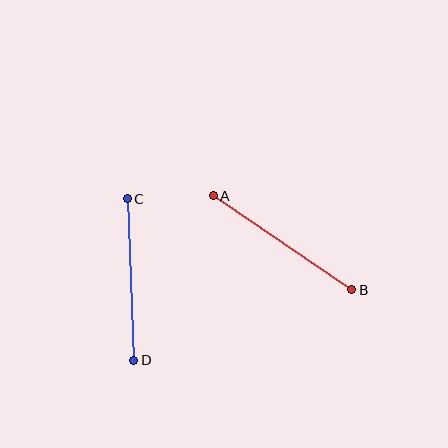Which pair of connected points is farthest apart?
Points A and B are farthest apart.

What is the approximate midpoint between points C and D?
The midpoint is at approximately (130, 280) pixels.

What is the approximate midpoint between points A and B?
The midpoint is at approximately (282, 243) pixels.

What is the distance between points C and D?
The distance is approximately 162 pixels.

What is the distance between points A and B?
The distance is approximately 167 pixels.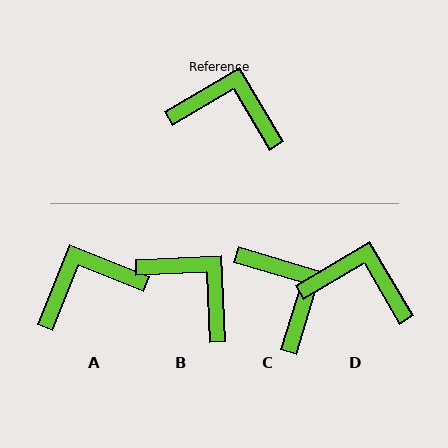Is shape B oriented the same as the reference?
No, it is off by about 28 degrees.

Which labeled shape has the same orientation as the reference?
D.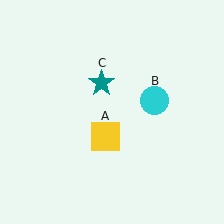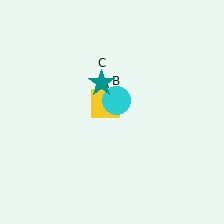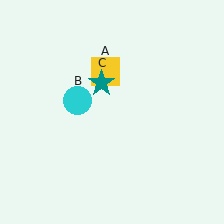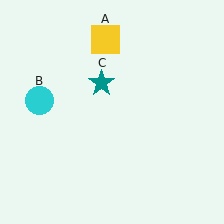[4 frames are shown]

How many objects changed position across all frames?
2 objects changed position: yellow square (object A), cyan circle (object B).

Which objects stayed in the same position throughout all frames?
Teal star (object C) remained stationary.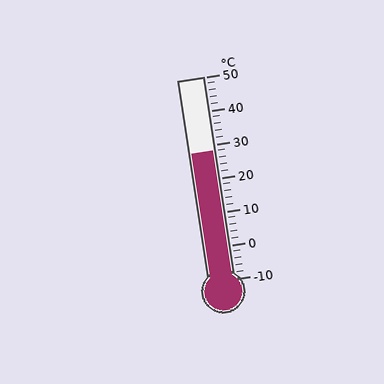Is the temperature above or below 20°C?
The temperature is above 20°C.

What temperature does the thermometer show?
The thermometer shows approximately 28°C.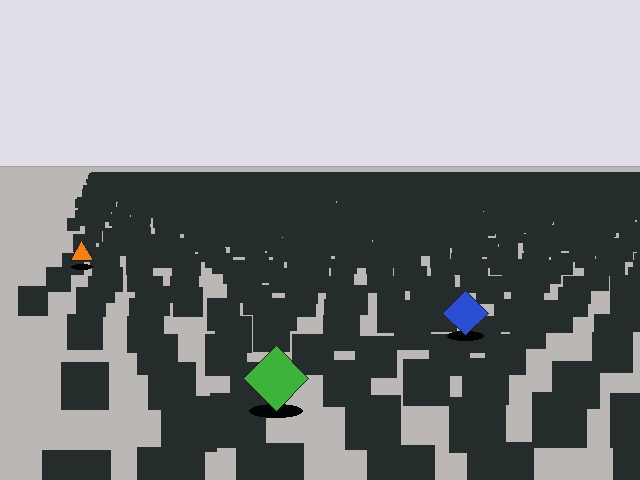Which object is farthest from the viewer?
The orange triangle is farthest from the viewer. It appears smaller and the ground texture around it is denser.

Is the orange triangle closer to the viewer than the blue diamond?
No. The blue diamond is closer — you can tell from the texture gradient: the ground texture is coarser near it.